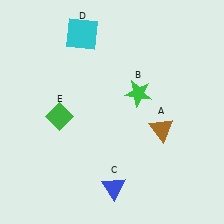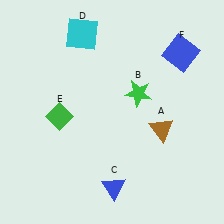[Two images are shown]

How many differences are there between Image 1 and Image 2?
There is 1 difference between the two images.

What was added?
A blue square (F) was added in Image 2.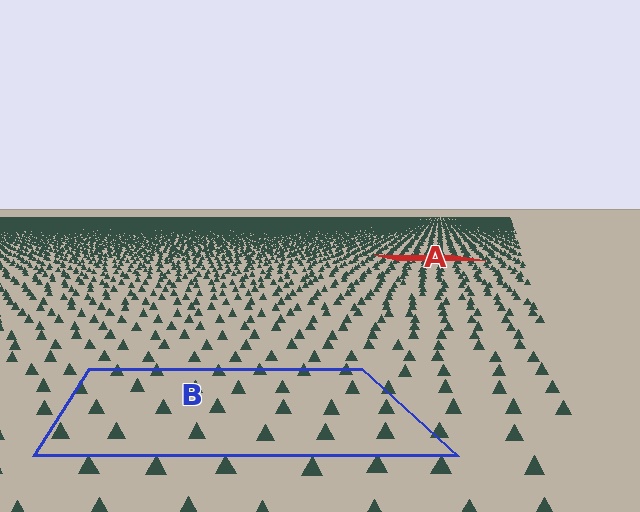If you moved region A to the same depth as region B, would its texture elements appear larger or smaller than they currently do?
They would appear larger. At a closer depth, the same texture elements are projected at a bigger on-screen size.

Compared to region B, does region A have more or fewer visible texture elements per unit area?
Region A has more texture elements per unit area — they are packed more densely because it is farther away.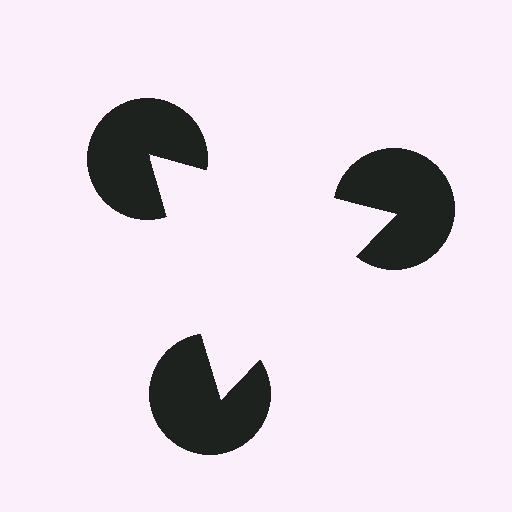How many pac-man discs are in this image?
There are 3 — one at each vertex of the illusory triangle.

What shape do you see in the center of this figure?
An illusory triangle — its edges are inferred from the aligned wedge cuts in the pac-man discs, not physically drawn.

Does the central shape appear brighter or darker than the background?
It typically appears slightly brighter than the background, even though no actual brightness change is drawn.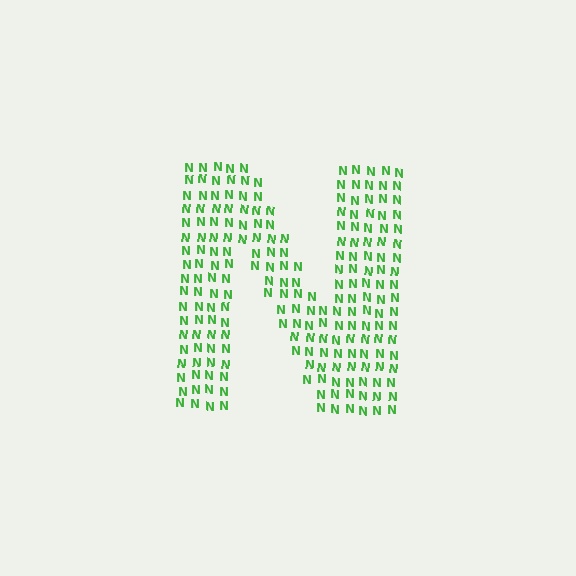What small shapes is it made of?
It is made of small letter N's.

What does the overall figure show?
The overall figure shows the letter N.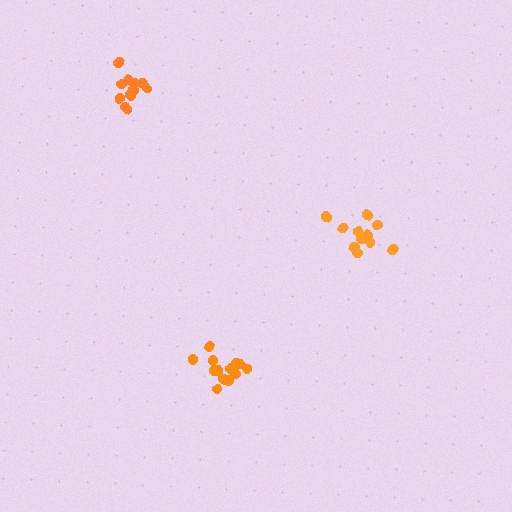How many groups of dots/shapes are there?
There are 3 groups.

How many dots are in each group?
Group 1: 11 dots, Group 2: 14 dots, Group 3: 11 dots (36 total).